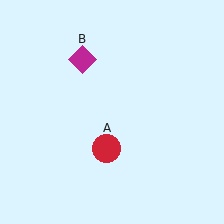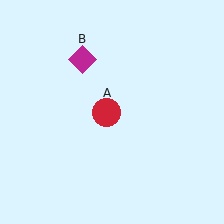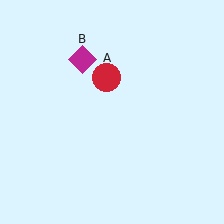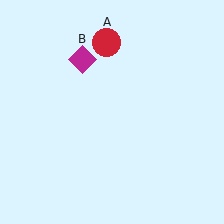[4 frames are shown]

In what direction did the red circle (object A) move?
The red circle (object A) moved up.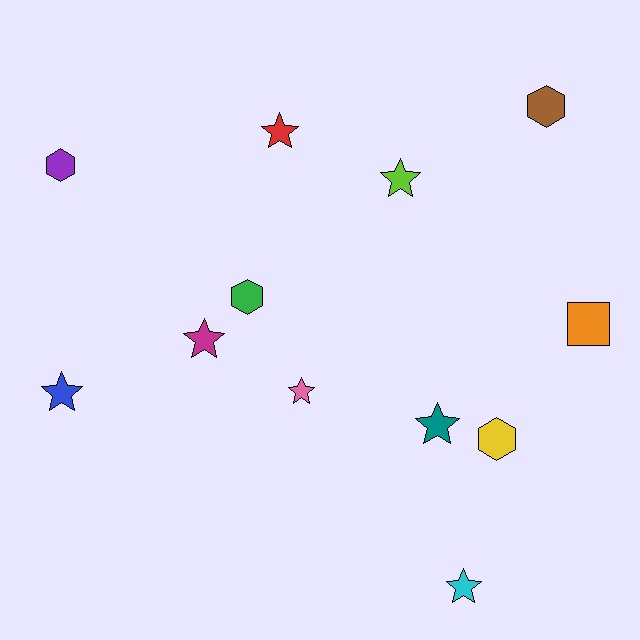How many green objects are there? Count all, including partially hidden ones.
There is 1 green object.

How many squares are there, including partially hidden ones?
There is 1 square.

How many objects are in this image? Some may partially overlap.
There are 12 objects.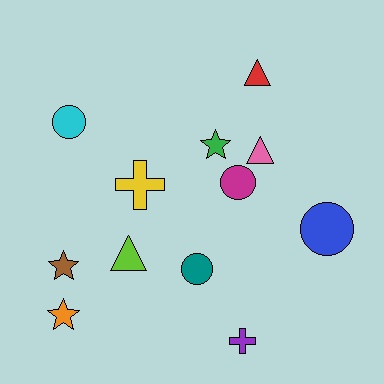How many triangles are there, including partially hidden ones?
There are 3 triangles.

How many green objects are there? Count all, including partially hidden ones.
There is 1 green object.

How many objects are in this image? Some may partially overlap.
There are 12 objects.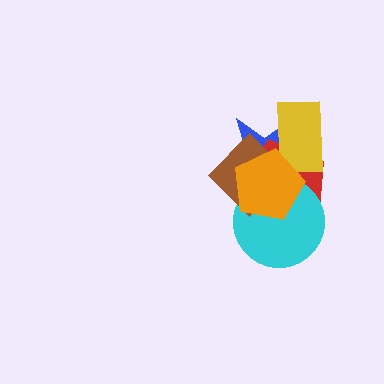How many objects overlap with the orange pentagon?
5 objects overlap with the orange pentagon.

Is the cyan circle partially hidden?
Yes, it is partially covered by another shape.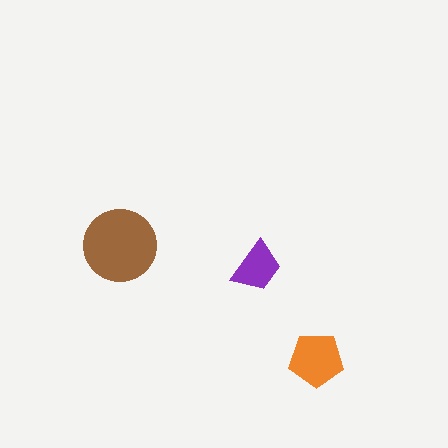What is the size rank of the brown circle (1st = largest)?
1st.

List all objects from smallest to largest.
The purple trapezoid, the orange pentagon, the brown circle.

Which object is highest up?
The brown circle is topmost.